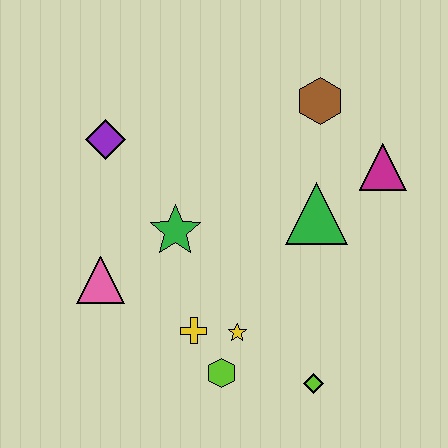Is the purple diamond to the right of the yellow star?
No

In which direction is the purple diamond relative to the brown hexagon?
The purple diamond is to the left of the brown hexagon.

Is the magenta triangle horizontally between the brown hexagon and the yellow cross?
No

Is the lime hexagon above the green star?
No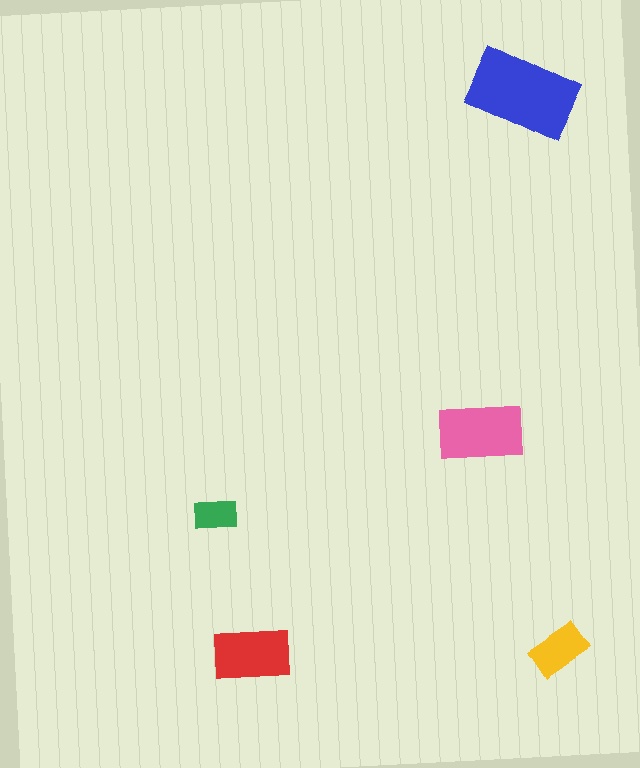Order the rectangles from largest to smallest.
the blue one, the pink one, the red one, the yellow one, the green one.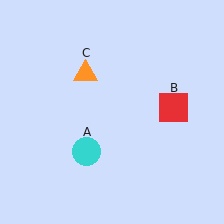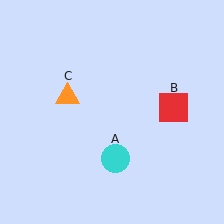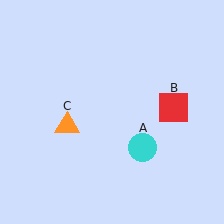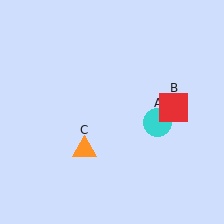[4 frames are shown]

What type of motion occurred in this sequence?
The cyan circle (object A), orange triangle (object C) rotated counterclockwise around the center of the scene.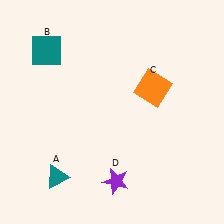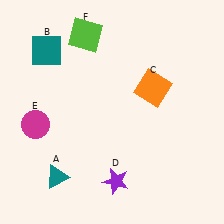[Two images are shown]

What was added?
A magenta circle (E), a lime square (F) were added in Image 2.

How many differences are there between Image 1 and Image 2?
There are 2 differences between the two images.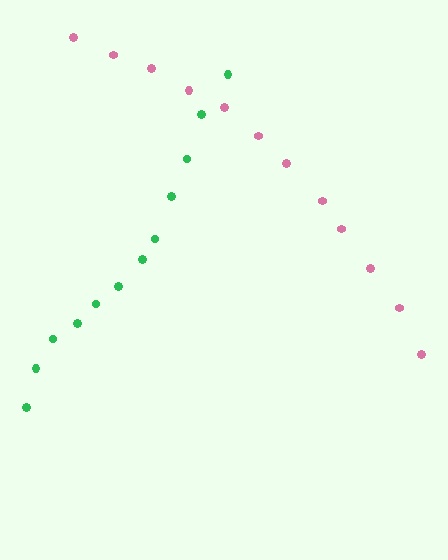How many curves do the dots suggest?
There are 2 distinct paths.